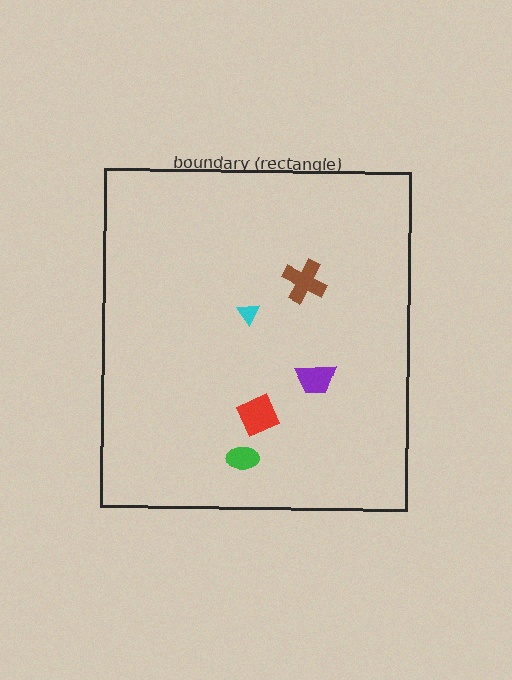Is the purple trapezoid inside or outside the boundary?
Inside.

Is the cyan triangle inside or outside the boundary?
Inside.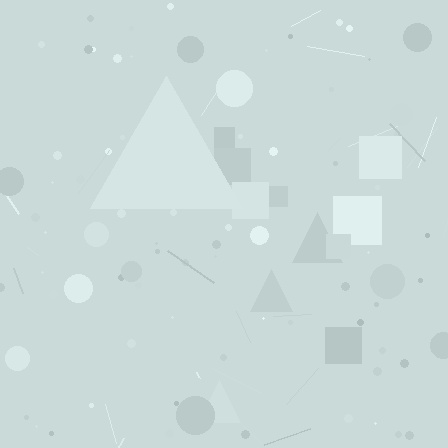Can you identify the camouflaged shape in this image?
The camouflaged shape is a triangle.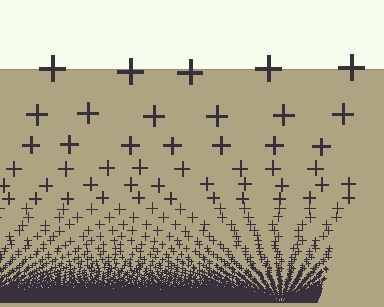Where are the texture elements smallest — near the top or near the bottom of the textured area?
Near the bottom.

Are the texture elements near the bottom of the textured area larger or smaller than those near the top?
Smaller. The gradient is inverted — elements near the bottom are smaller and denser.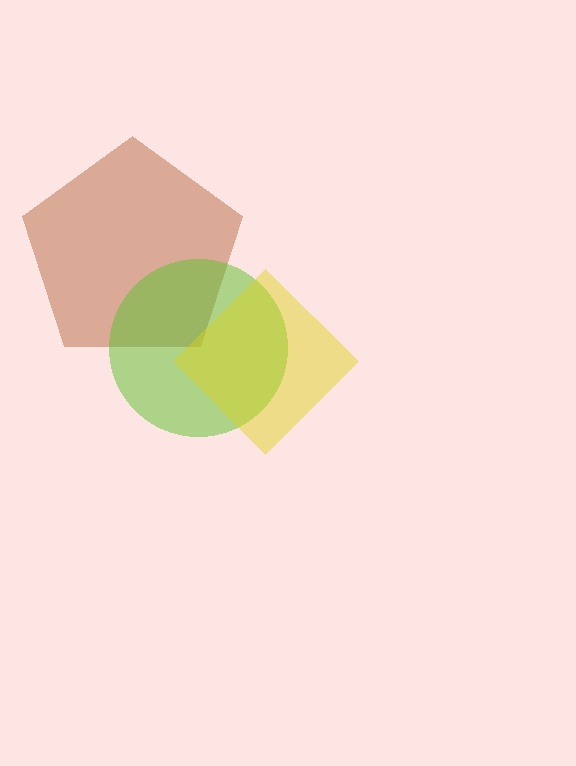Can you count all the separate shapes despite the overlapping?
Yes, there are 3 separate shapes.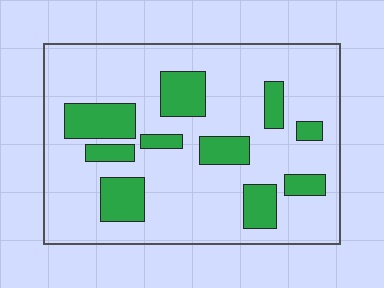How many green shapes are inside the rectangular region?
10.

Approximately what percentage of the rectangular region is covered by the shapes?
Approximately 25%.